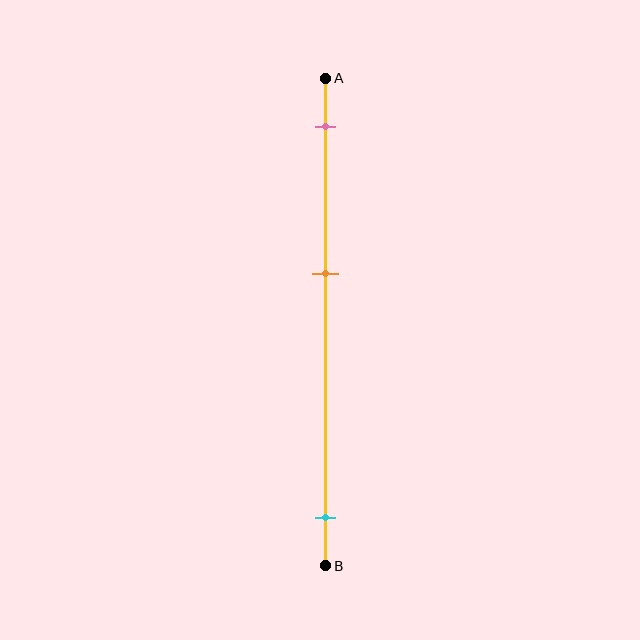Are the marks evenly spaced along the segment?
No, the marks are not evenly spaced.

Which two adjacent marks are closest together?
The pink and orange marks are the closest adjacent pair.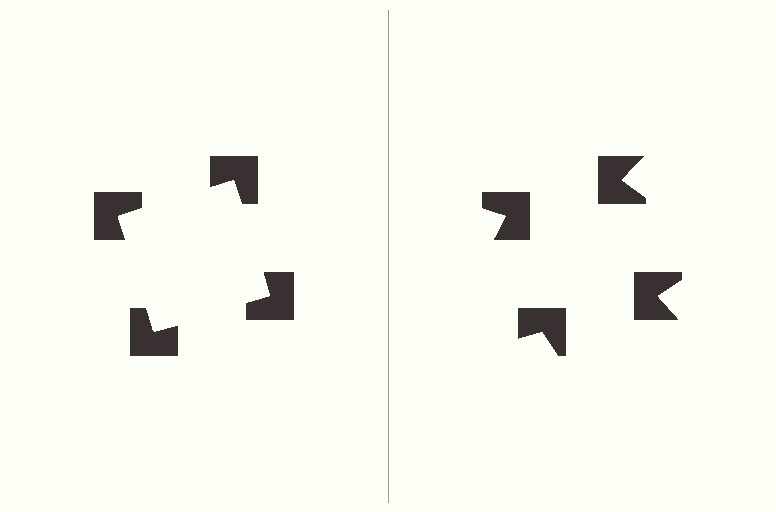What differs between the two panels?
The notched squares are positioned identically on both sides; only the wedge orientations differ. On the left they align to a square; on the right they are misaligned.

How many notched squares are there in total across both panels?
8 — 4 on each side.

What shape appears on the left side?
An illusory square.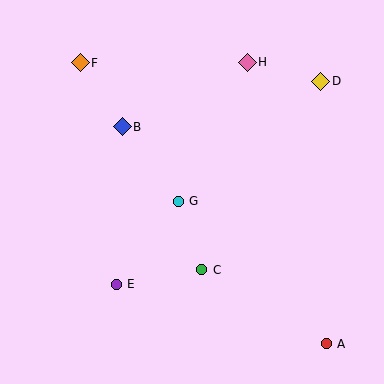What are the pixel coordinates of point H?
Point H is at (247, 62).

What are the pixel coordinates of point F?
Point F is at (80, 63).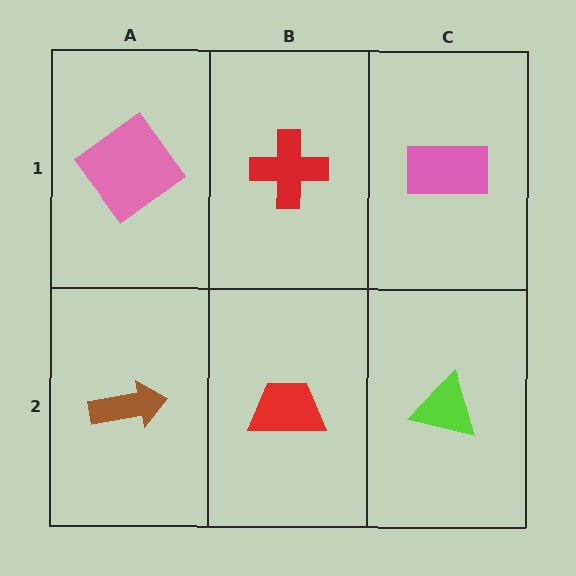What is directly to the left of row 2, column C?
A red trapezoid.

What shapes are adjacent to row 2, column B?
A red cross (row 1, column B), a brown arrow (row 2, column A), a lime triangle (row 2, column C).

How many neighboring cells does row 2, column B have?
3.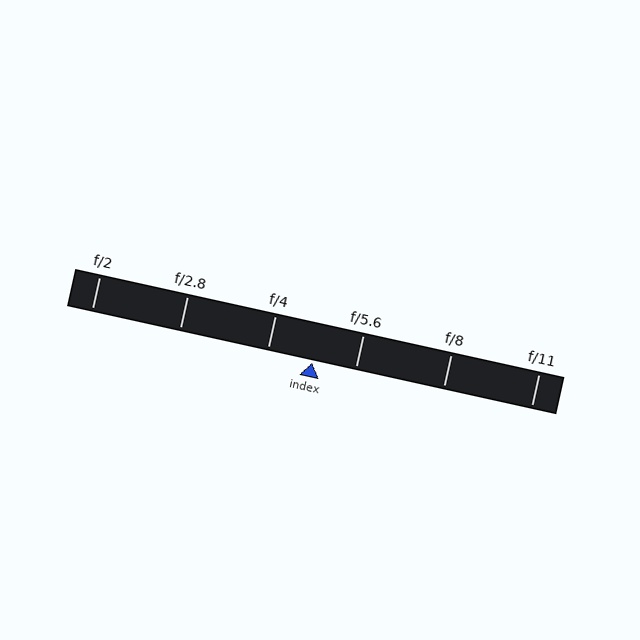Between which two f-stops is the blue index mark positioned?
The index mark is between f/4 and f/5.6.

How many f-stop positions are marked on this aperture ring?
There are 6 f-stop positions marked.